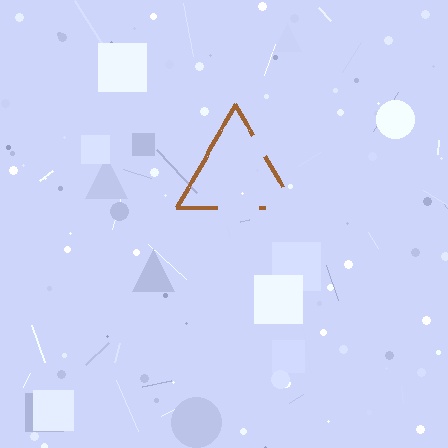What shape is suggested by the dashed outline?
The dashed outline suggests a triangle.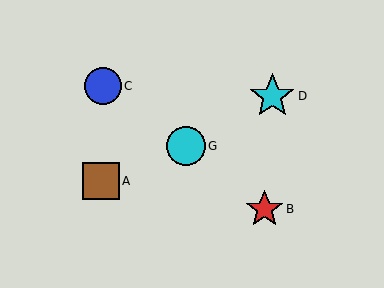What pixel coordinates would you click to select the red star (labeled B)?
Click at (264, 209) to select the red star B.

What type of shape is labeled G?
Shape G is a cyan circle.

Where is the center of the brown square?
The center of the brown square is at (101, 181).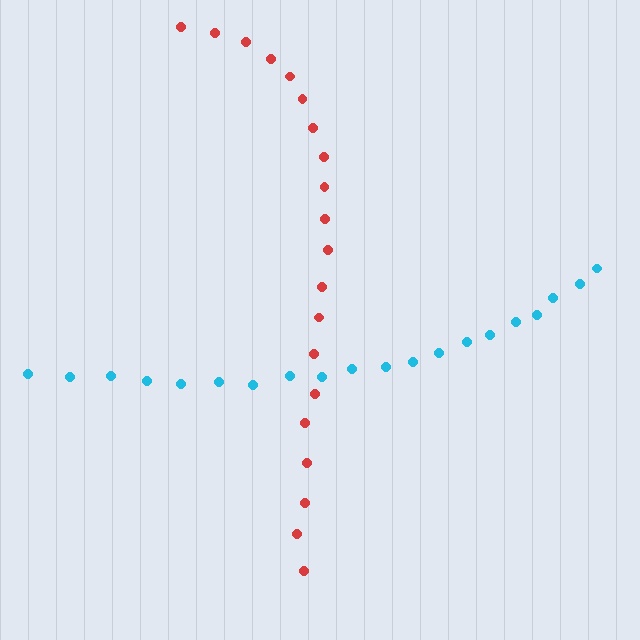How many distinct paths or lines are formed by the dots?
There are 2 distinct paths.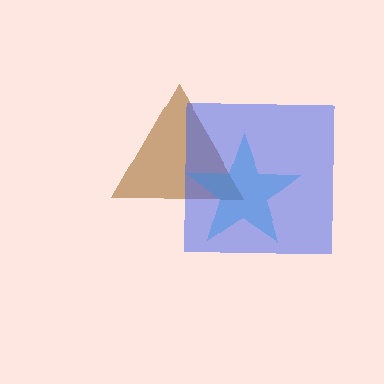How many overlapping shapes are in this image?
There are 3 overlapping shapes in the image.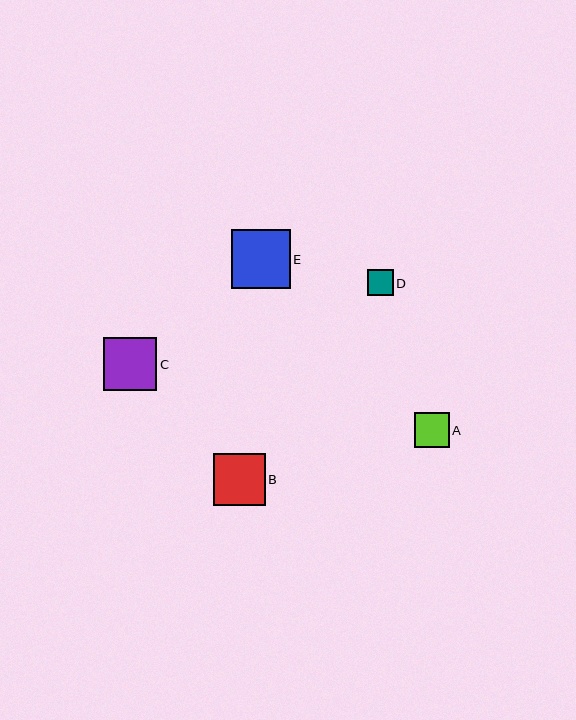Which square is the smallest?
Square D is the smallest with a size of approximately 25 pixels.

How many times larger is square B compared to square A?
Square B is approximately 1.5 times the size of square A.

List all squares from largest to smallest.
From largest to smallest: E, C, B, A, D.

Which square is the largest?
Square E is the largest with a size of approximately 59 pixels.